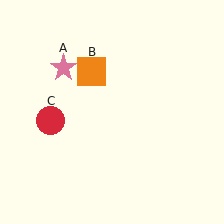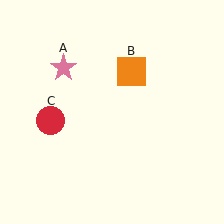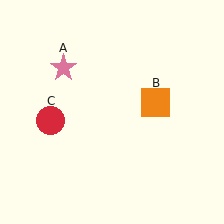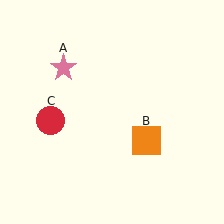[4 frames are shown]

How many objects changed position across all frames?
1 object changed position: orange square (object B).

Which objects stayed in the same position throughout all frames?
Pink star (object A) and red circle (object C) remained stationary.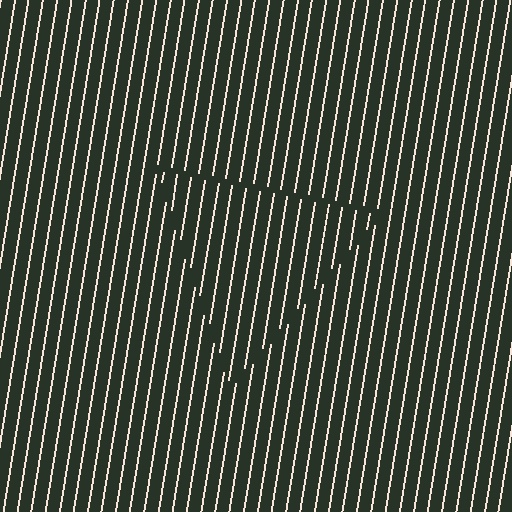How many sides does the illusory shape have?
3 sides — the line-ends trace a triangle.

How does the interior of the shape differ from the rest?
The interior of the shape contains the same grating, shifted by half a period — the contour is defined by the phase discontinuity where line-ends from the inner and outer gratings abut.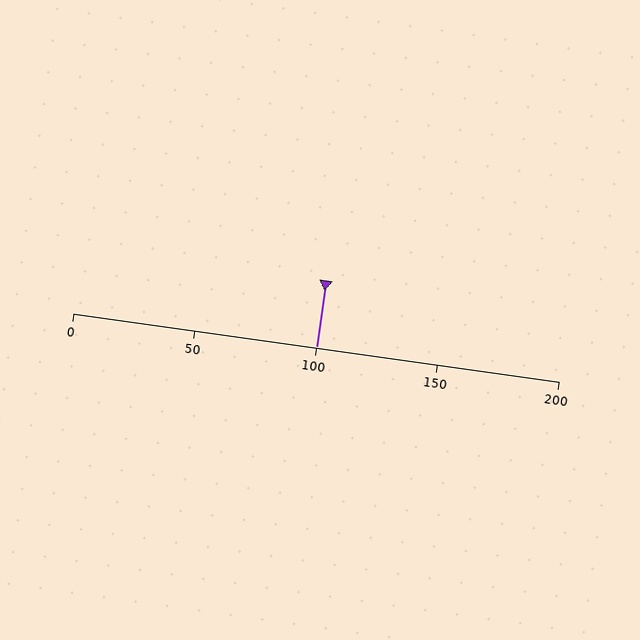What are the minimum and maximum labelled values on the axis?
The axis runs from 0 to 200.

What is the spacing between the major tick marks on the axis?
The major ticks are spaced 50 apart.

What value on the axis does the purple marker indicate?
The marker indicates approximately 100.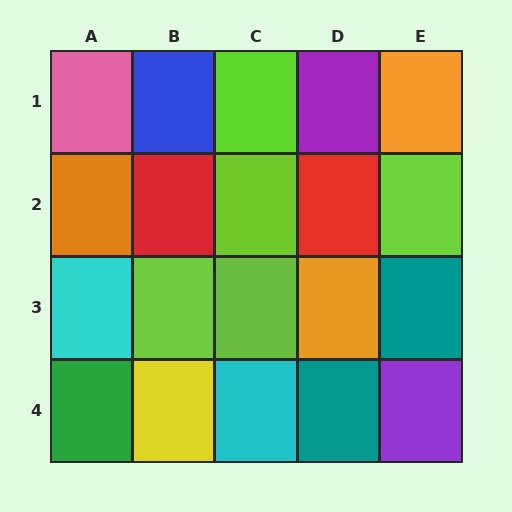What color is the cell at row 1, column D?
Purple.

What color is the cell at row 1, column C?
Lime.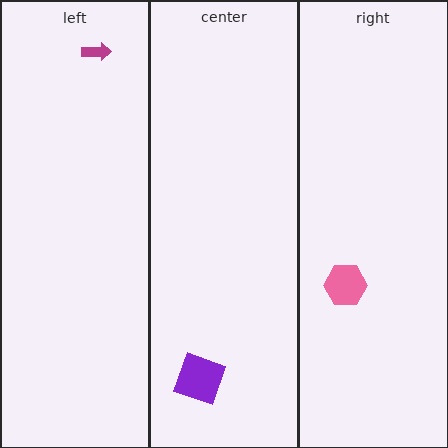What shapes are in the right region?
The pink hexagon.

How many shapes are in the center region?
1.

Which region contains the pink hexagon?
The right region.